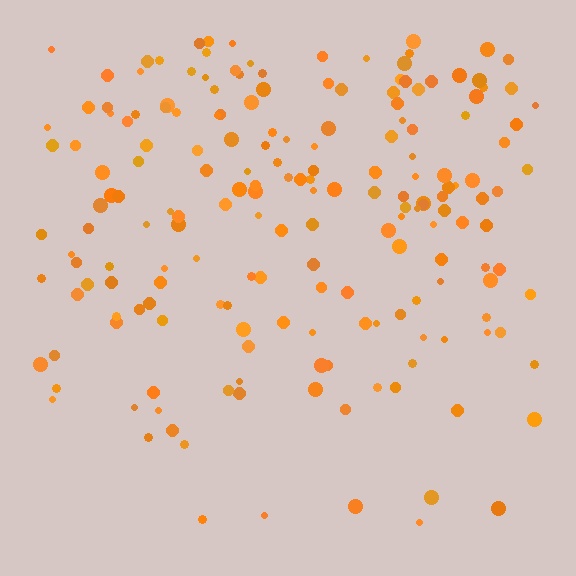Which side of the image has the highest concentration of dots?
The top.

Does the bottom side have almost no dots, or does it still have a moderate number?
Still a moderate number, just noticeably fewer than the top.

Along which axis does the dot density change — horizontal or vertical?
Vertical.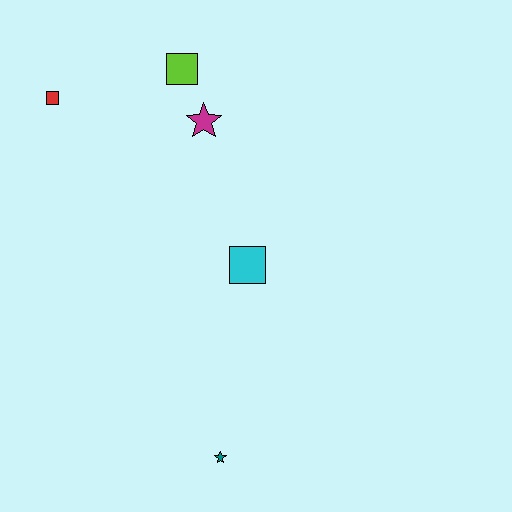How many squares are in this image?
There are 3 squares.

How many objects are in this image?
There are 5 objects.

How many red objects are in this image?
There is 1 red object.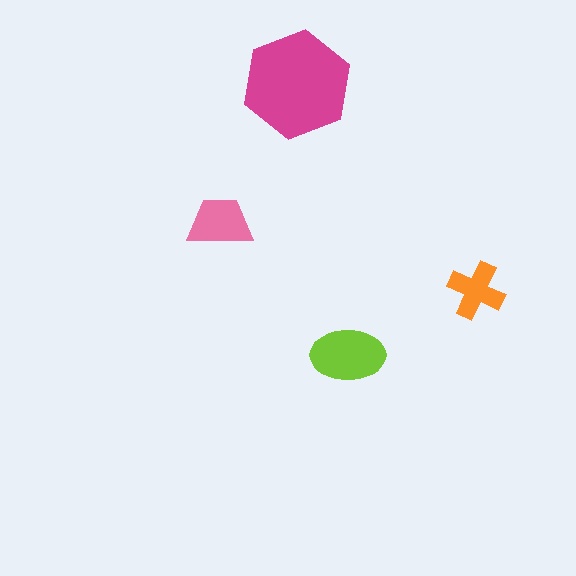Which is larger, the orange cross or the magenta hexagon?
The magenta hexagon.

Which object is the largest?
The magenta hexagon.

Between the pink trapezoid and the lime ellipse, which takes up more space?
The lime ellipse.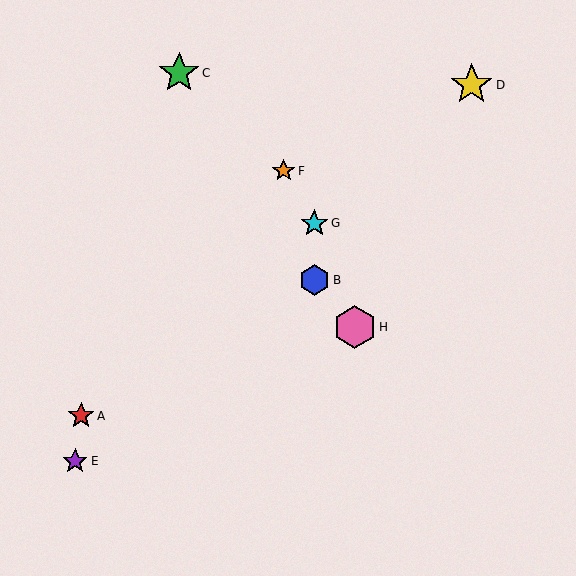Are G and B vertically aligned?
Yes, both are at x≈314.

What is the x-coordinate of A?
Object A is at x≈81.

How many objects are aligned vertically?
2 objects (B, G) are aligned vertically.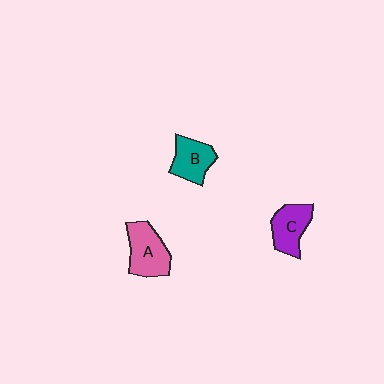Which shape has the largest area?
Shape A (pink).